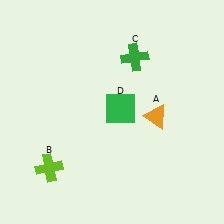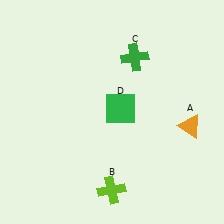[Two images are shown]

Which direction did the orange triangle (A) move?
The orange triangle (A) moved right.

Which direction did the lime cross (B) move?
The lime cross (B) moved right.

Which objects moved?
The objects that moved are: the orange triangle (A), the lime cross (B).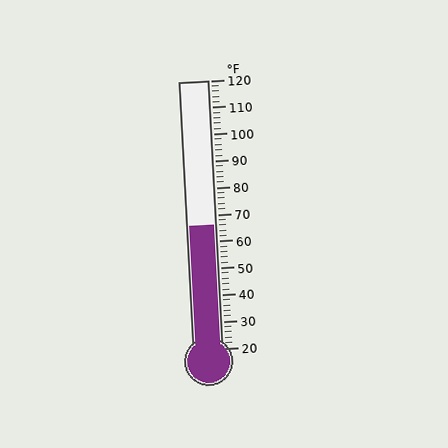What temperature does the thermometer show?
The thermometer shows approximately 66°F.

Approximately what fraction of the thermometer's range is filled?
The thermometer is filled to approximately 45% of its range.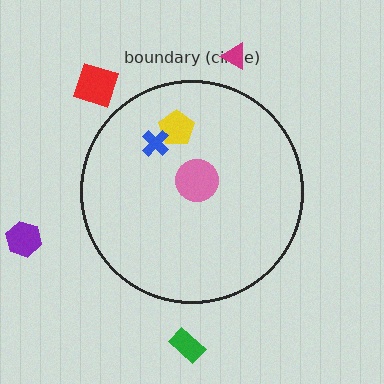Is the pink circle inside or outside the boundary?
Inside.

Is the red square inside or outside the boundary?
Outside.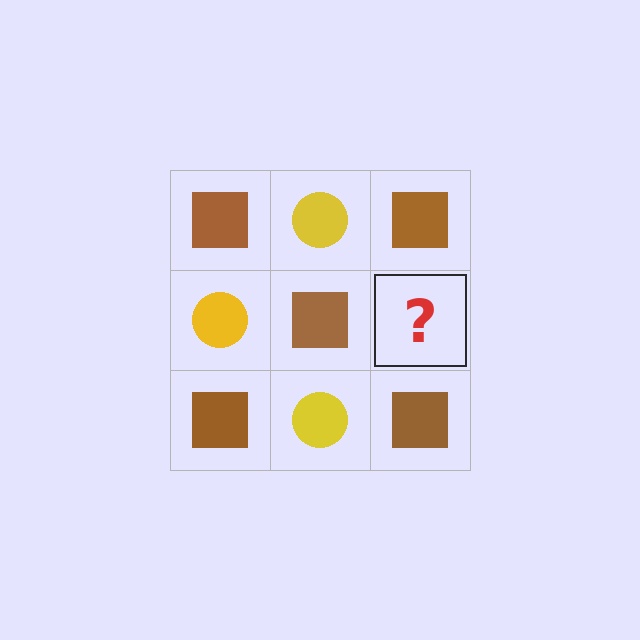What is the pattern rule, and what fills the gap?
The rule is that it alternates brown square and yellow circle in a checkerboard pattern. The gap should be filled with a yellow circle.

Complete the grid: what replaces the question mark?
The question mark should be replaced with a yellow circle.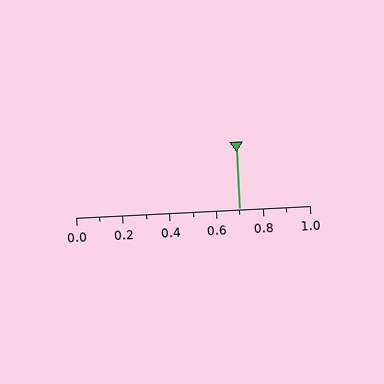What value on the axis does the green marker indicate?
The marker indicates approximately 0.7.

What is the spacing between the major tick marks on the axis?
The major ticks are spaced 0.2 apart.